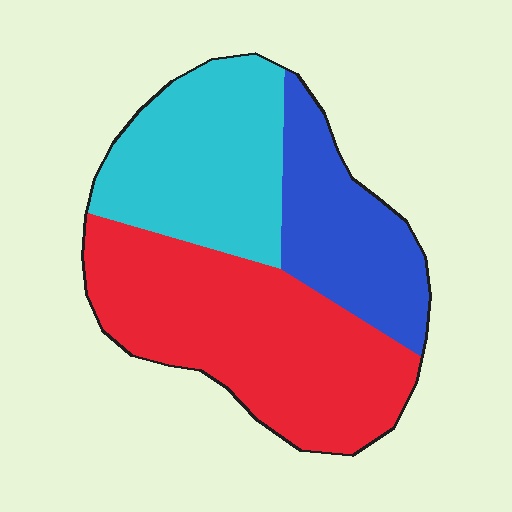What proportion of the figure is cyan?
Cyan takes up between a sixth and a third of the figure.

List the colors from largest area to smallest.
From largest to smallest: red, cyan, blue.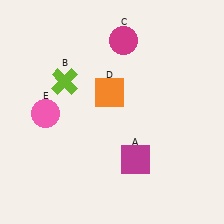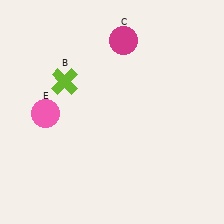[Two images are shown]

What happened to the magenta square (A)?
The magenta square (A) was removed in Image 2. It was in the bottom-right area of Image 1.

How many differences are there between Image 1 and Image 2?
There are 2 differences between the two images.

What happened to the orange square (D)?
The orange square (D) was removed in Image 2. It was in the top-left area of Image 1.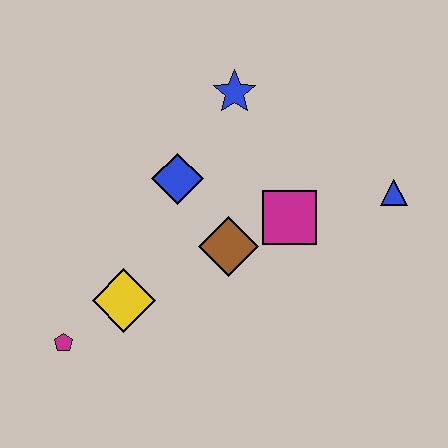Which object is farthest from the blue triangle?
The magenta pentagon is farthest from the blue triangle.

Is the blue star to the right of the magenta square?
No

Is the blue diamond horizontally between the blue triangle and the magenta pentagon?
Yes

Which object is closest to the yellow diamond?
The magenta pentagon is closest to the yellow diamond.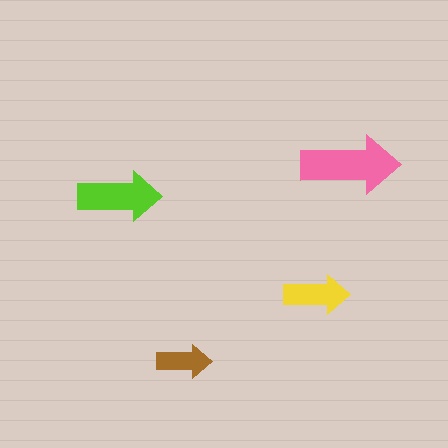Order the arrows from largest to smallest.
the pink one, the lime one, the yellow one, the brown one.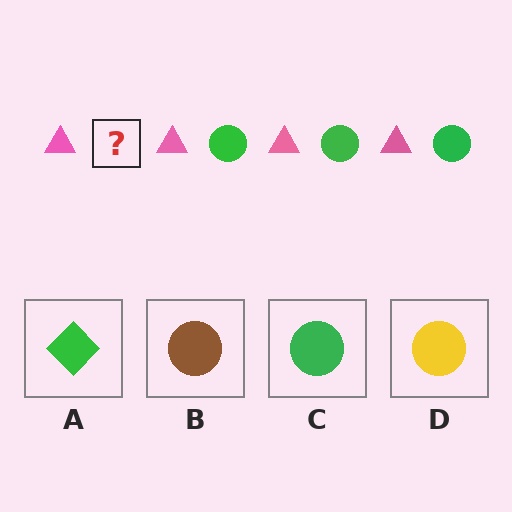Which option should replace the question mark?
Option C.